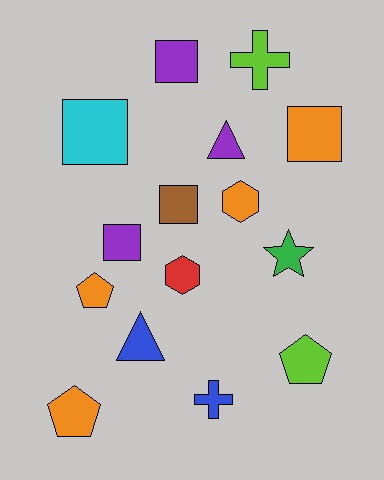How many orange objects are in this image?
There are 4 orange objects.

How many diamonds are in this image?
There are no diamonds.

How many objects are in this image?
There are 15 objects.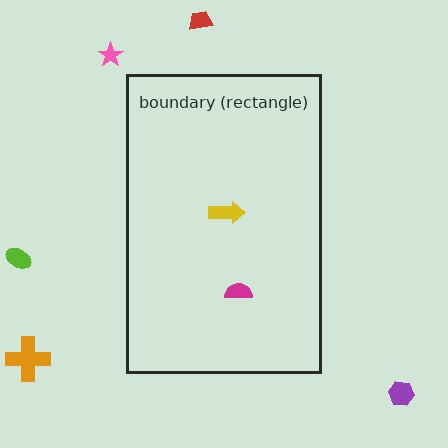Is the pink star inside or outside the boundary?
Outside.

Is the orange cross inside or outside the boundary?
Outside.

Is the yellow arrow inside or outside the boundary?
Inside.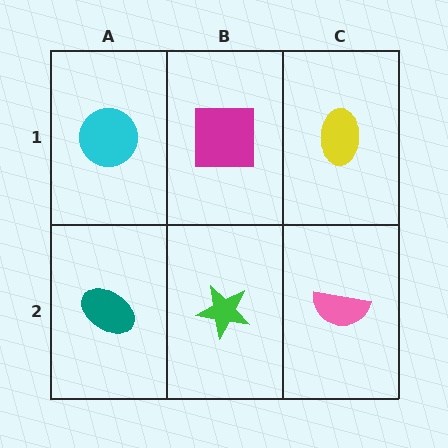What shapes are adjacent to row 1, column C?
A pink semicircle (row 2, column C), a magenta square (row 1, column B).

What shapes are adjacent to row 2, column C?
A yellow ellipse (row 1, column C), a green star (row 2, column B).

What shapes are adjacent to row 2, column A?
A cyan circle (row 1, column A), a green star (row 2, column B).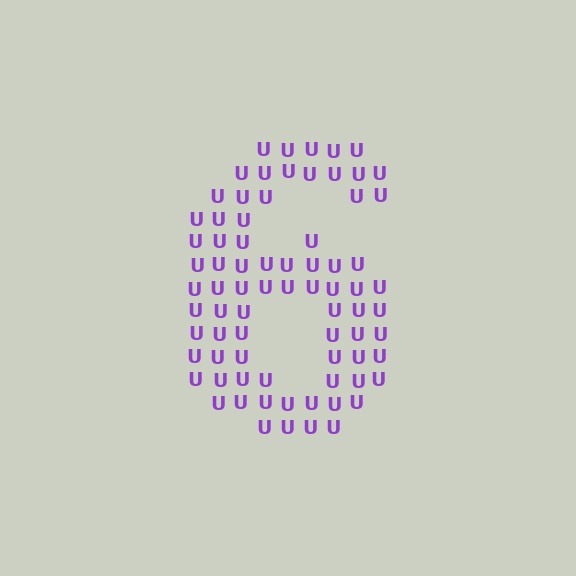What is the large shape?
The large shape is the digit 6.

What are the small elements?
The small elements are letter U's.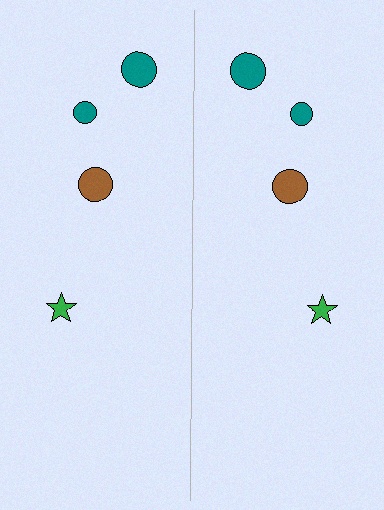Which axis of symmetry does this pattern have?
The pattern has a vertical axis of symmetry running through the center of the image.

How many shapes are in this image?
There are 8 shapes in this image.